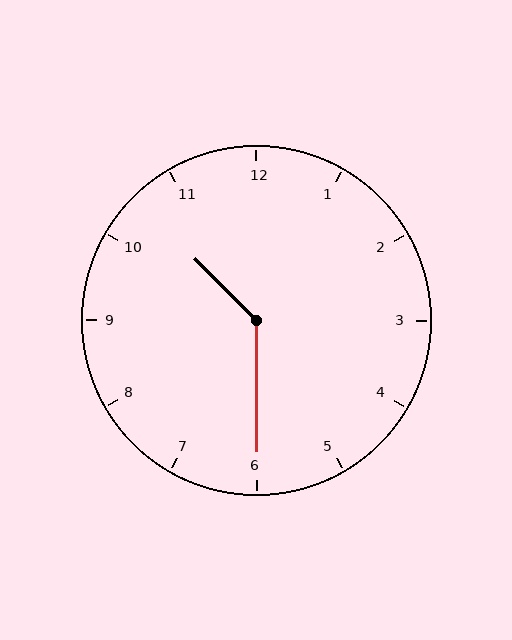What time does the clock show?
10:30.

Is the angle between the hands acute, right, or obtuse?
It is obtuse.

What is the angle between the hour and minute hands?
Approximately 135 degrees.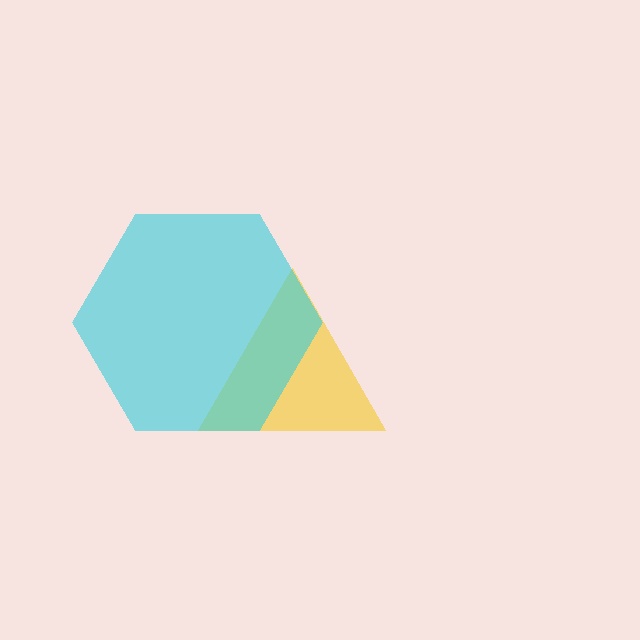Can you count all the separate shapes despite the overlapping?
Yes, there are 2 separate shapes.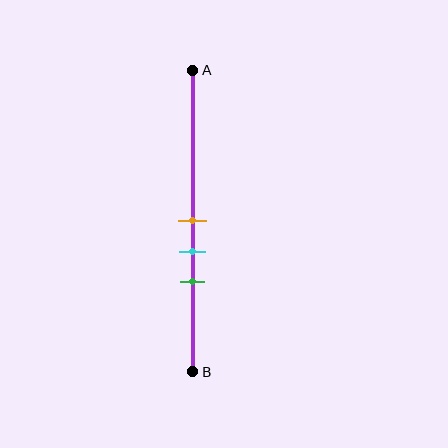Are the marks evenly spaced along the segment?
Yes, the marks are approximately evenly spaced.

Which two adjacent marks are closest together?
The orange and cyan marks are the closest adjacent pair.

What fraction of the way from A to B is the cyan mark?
The cyan mark is approximately 60% (0.6) of the way from A to B.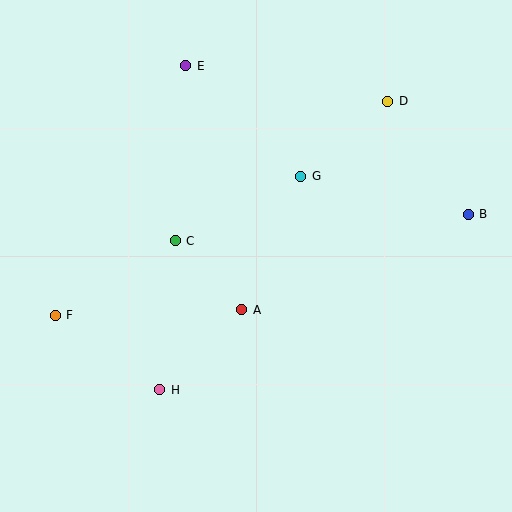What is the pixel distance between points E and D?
The distance between E and D is 205 pixels.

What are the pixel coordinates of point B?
Point B is at (468, 214).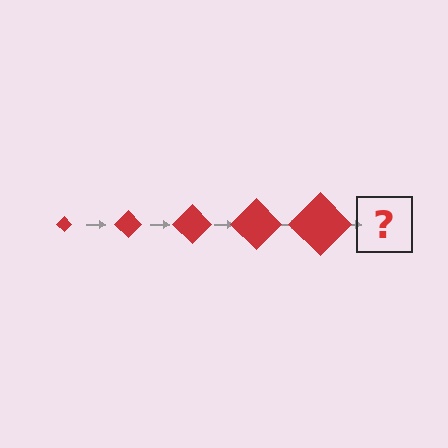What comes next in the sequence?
The next element should be a red diamond, larger than the previous one.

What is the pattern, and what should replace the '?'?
The pattern is that the diamond gets progressively larger each step. The '?' should be a red diamond, larger than the previous one.